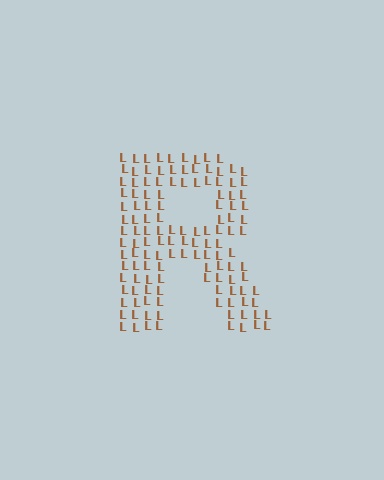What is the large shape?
The large shape is the letter R.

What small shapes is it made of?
It is made of small letter L's.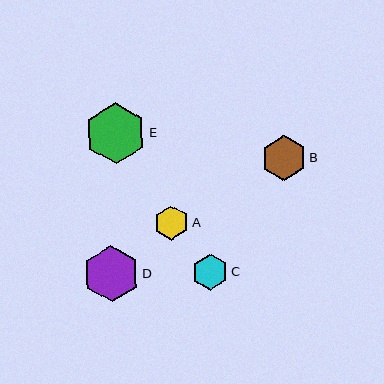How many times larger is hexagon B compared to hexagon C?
Hexagon B is approximately 1.2 times the size of hexagon C.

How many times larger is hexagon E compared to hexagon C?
Hexagon E is approximately 1.7 times the size of hexagon C.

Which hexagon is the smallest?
Hexagon A is the smallest with a size of approximately 34 pixels.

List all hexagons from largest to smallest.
From largest to smallest: E, D, B, C, A.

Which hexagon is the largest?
Hexagon E is the largest with a size of approximately 61 pixels.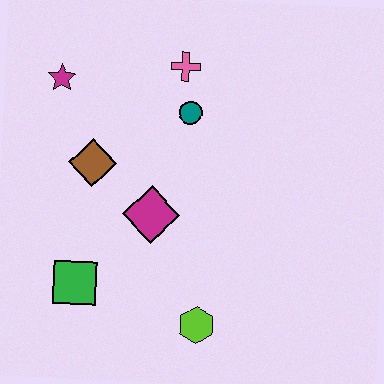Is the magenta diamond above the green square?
Yes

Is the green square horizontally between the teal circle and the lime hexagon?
No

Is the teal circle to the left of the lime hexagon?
Yes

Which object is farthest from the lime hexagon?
The magenta star is farthest from the lime hexagon.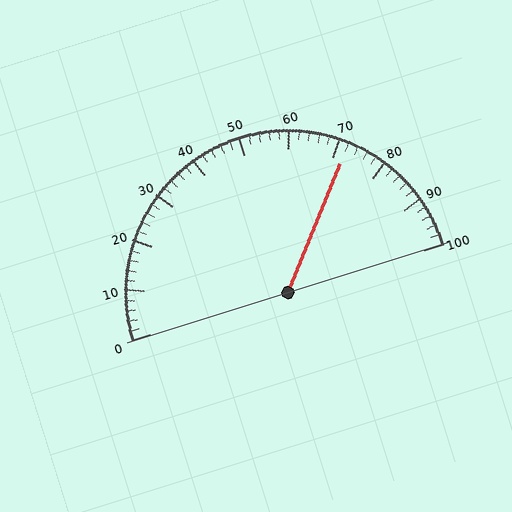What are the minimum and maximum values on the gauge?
The gauge ranges from 0 to 100.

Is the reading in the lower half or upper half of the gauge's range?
The reading is in the upper half of the range (0 to 100).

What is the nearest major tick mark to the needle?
The nearest major tick mark is 70.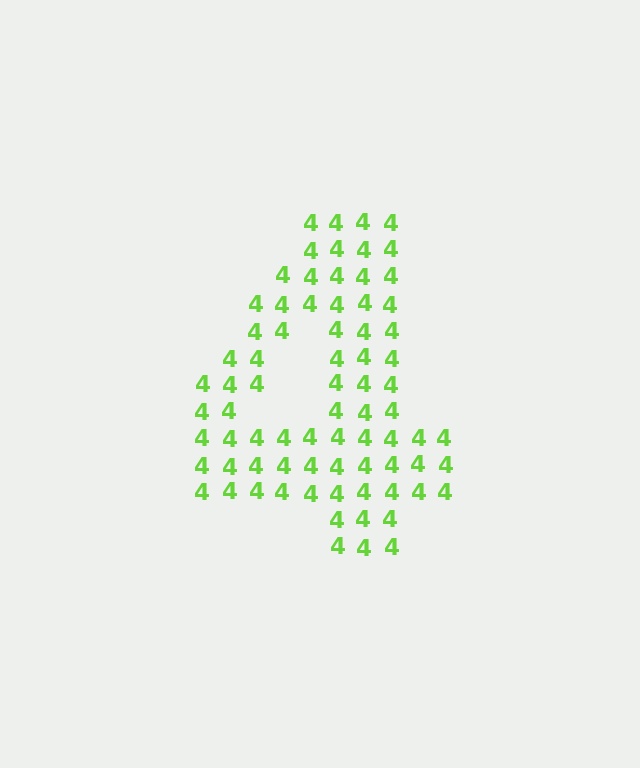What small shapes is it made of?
It is made of small digit 4's.